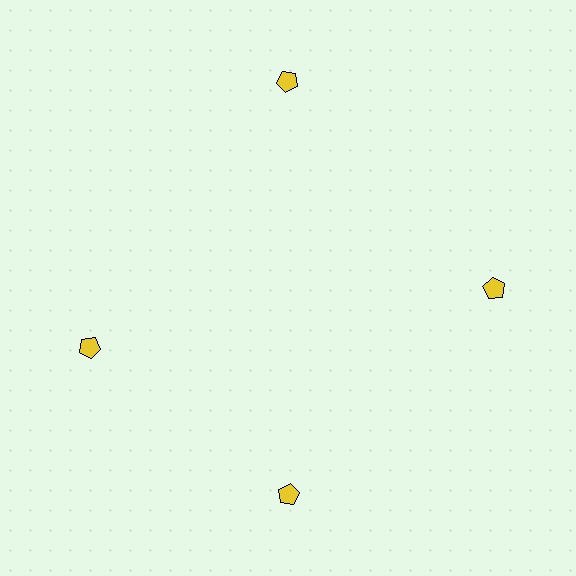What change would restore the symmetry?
The symmetry would be restored by rotating it back into even spacing with its neighbors so that all 4 pentagons sit at equal angles and equal distance from the center.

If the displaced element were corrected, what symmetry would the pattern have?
It would have 4-fold rotational symmetry — the pattern would map onto itself every 90 degrees.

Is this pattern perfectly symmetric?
No. The 4 yellow pentagons are arranged in a ring, but one element near the 9 o'clock position is rotated out of alignment along the ring, breaking the 4-fold rotational symmetry.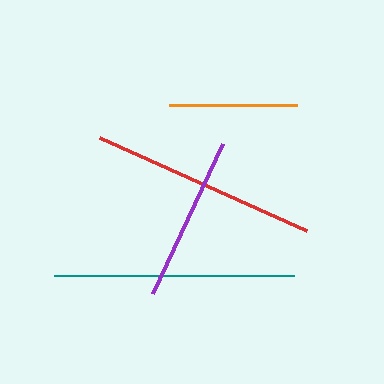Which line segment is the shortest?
The orange line is the shortest at approximately 127 pixels.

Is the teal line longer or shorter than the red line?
The teal line is longer than the red line.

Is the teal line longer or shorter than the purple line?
The teal line is longer than the purple line.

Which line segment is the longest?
The teal line is the longest at approximately 241 pixels.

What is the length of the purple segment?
The purple segment is approximately 166 pixels long.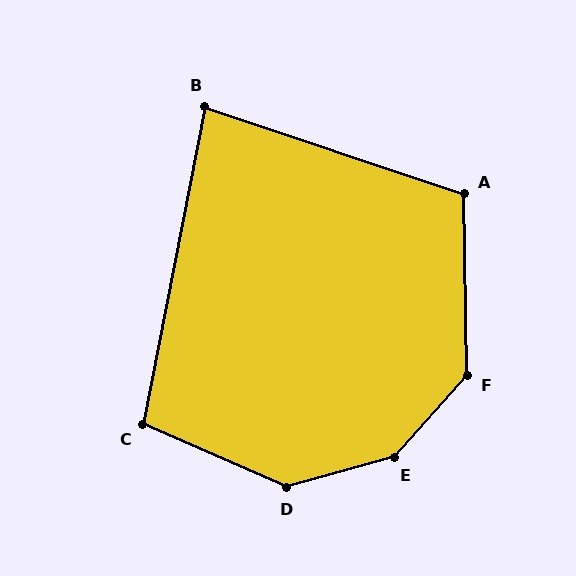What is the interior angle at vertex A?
Approximately 110 degrees (obtuse).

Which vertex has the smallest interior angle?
B, at approximately 82 degrees.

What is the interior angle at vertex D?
Approximately 141 degrees (obtuse).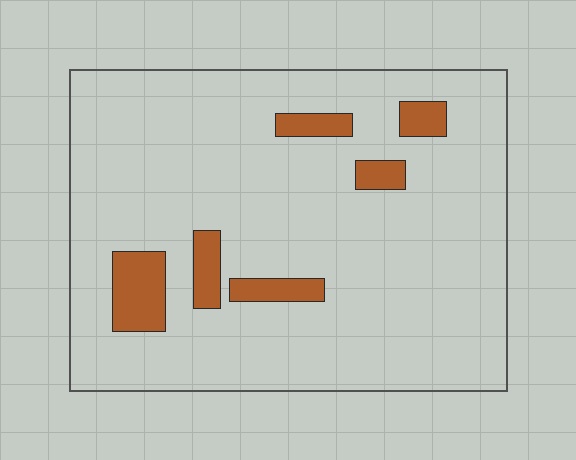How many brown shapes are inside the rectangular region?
6.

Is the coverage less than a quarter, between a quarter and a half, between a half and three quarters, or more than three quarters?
Less than a quarter.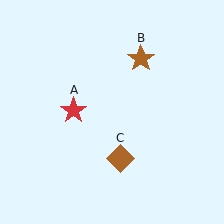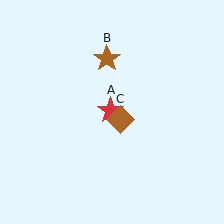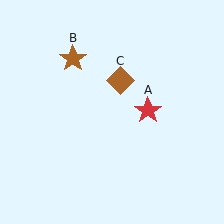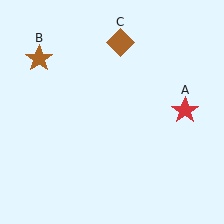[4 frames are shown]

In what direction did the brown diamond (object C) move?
The brown diamond (object C) moved up.